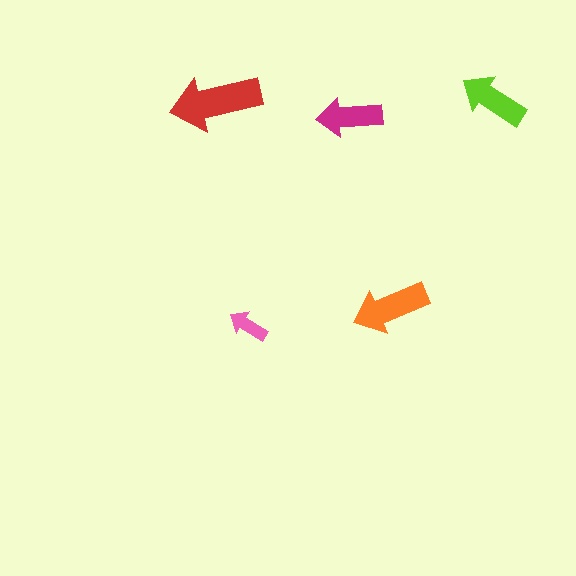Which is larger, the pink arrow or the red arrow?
The red one.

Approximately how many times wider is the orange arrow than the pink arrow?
About 2 times wider.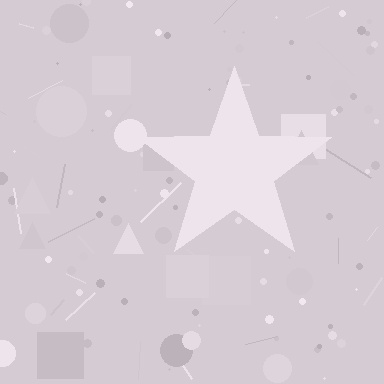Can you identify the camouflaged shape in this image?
The camouflaged shape is a star.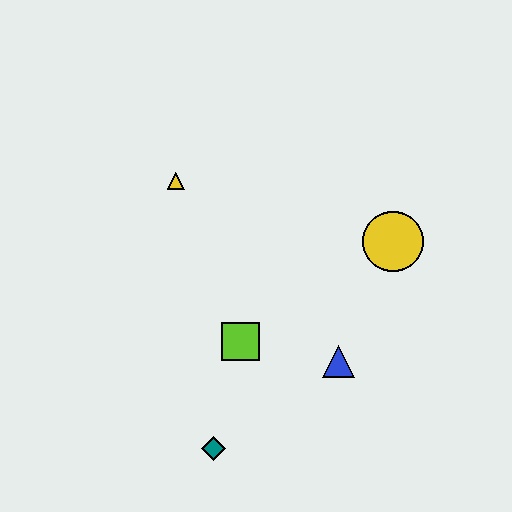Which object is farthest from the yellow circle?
The teal diamond is farthest from the yellow circle.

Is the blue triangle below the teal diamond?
No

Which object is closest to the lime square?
The blue triangle is closest to the lime square.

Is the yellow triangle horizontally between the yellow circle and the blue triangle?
No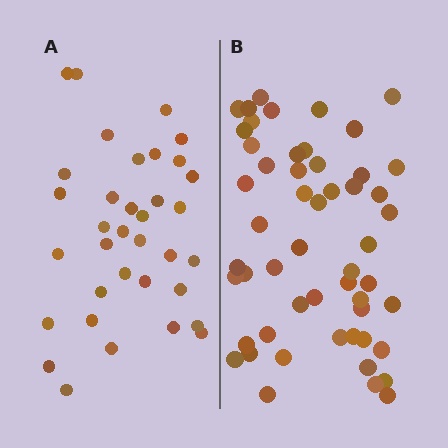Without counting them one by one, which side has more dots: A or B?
Region B (the right region) has more dots.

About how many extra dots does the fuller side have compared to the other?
Region B has approximately 20 more dots than region A.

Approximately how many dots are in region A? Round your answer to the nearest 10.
About 40 dots. (The exact count is 35, which rounds to 40.)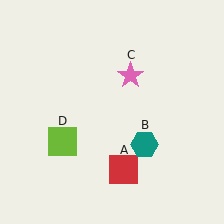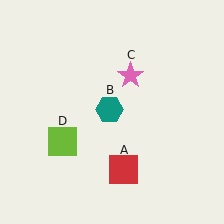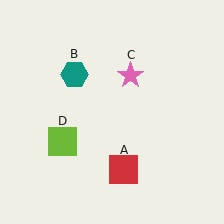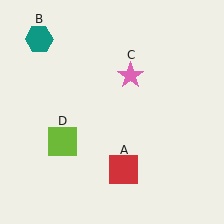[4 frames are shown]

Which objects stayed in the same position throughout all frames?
Red square (object A) and pink star (object C) and lime square (object D) remained stationary.